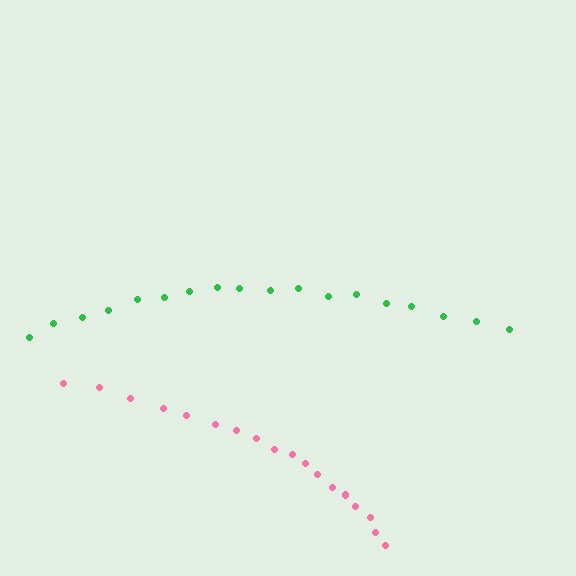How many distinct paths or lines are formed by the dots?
There are 2 distinct paths.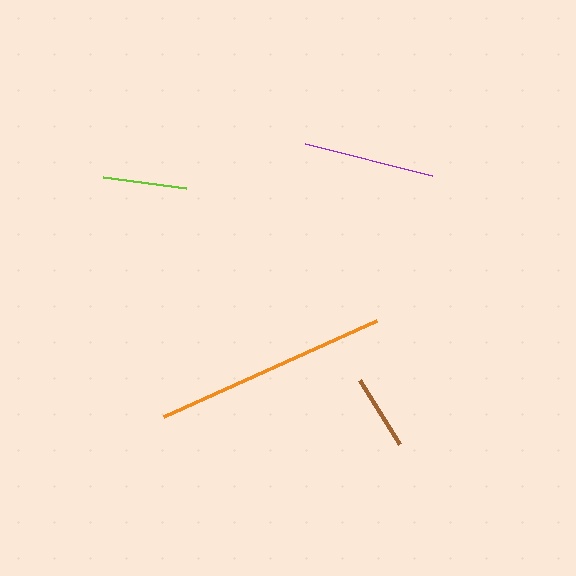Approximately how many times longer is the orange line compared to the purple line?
The orange line is approximately 1.8 times the length of the purple line.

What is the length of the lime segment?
The lime segment is approximately 83 pixels long.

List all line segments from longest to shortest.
From longest to shortest: orange, purple, lime, brown.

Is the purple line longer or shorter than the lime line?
The purple line is longer than the lime line.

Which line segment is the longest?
The orange line is the longest at approximately 234 pixels.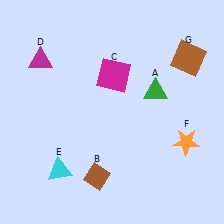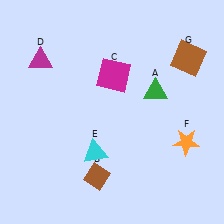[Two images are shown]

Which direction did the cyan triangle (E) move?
The cyan triangle (E) moved right.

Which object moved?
The cyan triangle (E) moved right.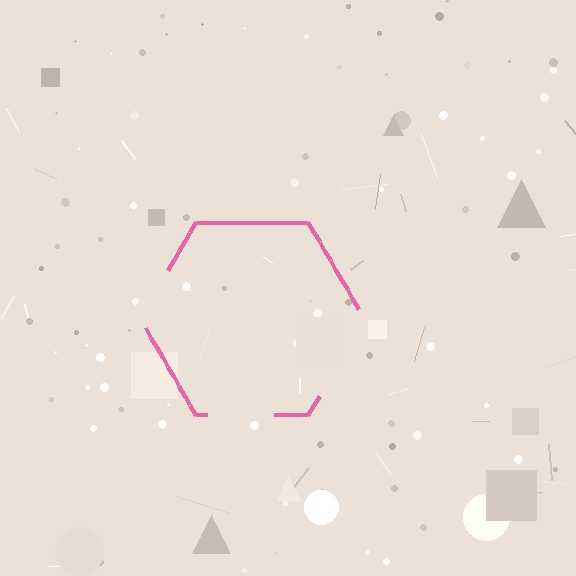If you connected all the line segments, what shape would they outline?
They would outline a hexagon.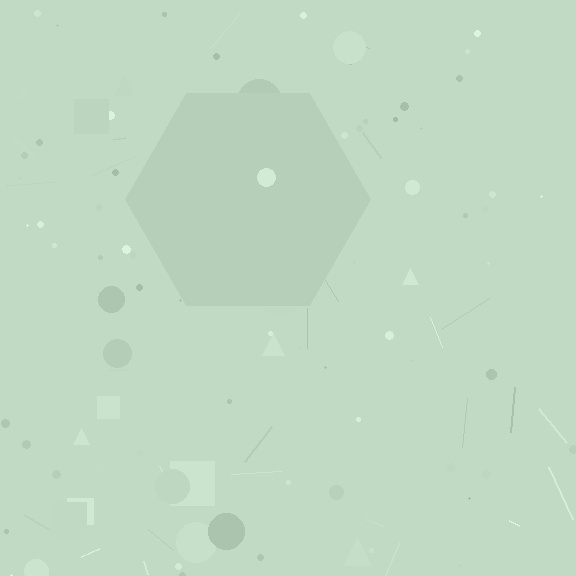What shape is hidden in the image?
A hexagon is hidden in the image.